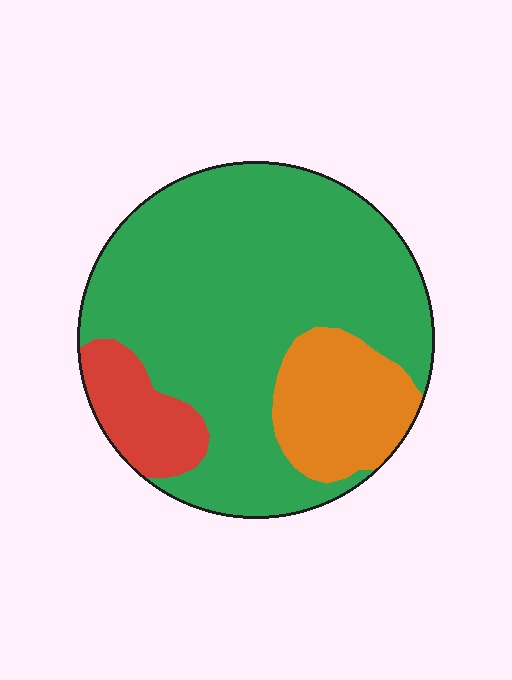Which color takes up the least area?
Red, at roughly 10%.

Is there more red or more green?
Green.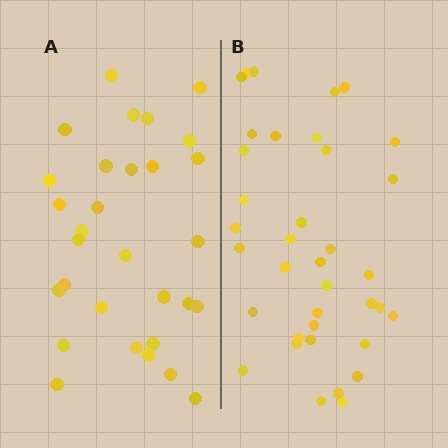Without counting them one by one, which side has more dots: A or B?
Region B (the right region) has more dots.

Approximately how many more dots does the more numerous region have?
Region B has roughly 8 or so more dots than region A.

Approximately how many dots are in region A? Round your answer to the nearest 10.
About 30 dots.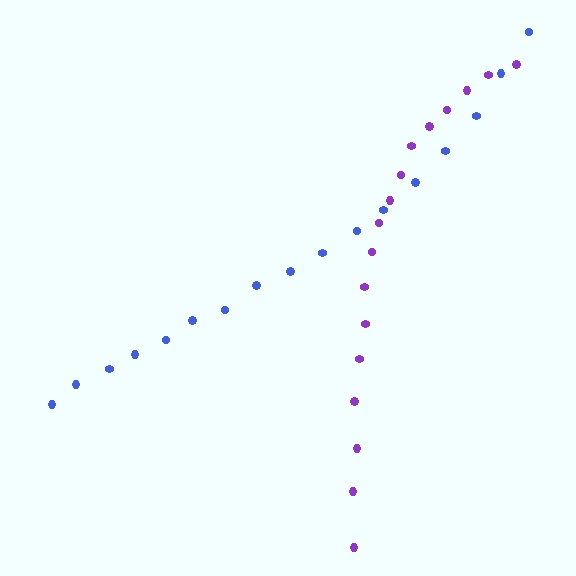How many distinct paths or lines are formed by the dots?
There are 2 distinct paths.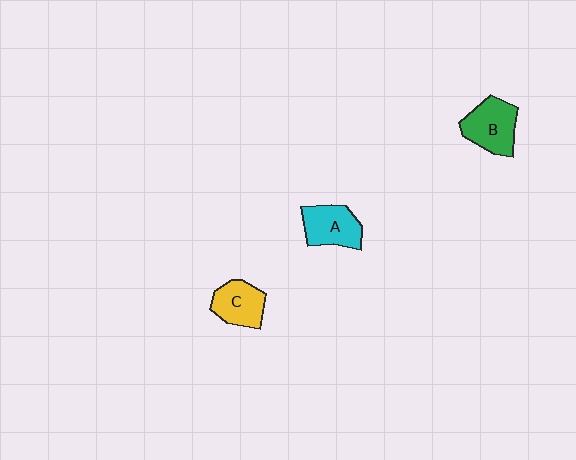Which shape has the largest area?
Shape B (green).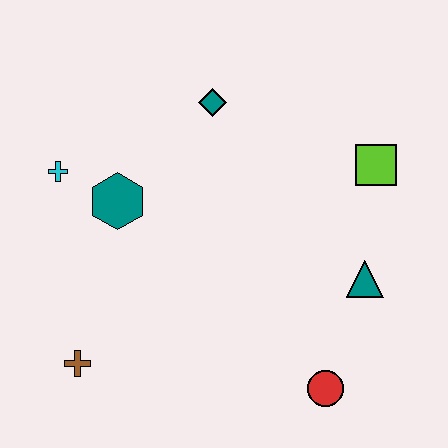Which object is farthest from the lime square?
The brown cross is farthest from the lime square.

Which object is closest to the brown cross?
The teal hexagon is closest to the brown cross.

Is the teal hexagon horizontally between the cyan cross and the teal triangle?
Yes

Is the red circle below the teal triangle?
Yes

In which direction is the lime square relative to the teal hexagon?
The lime square is to the right of the teal hexagon.